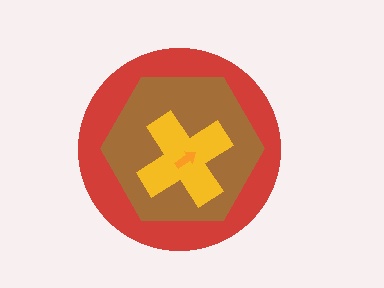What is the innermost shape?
The orange arrow.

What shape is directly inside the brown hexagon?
The yellow cross.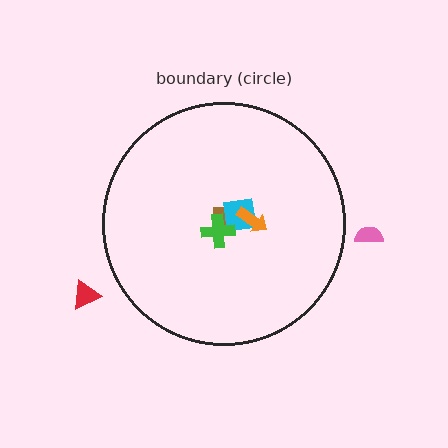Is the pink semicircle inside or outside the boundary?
Outside.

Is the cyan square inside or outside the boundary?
Inside.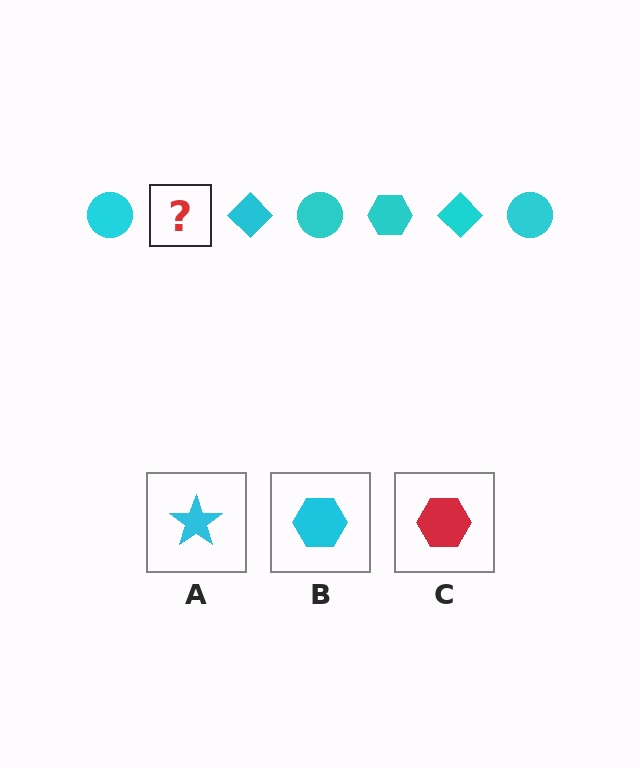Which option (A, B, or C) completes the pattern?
B.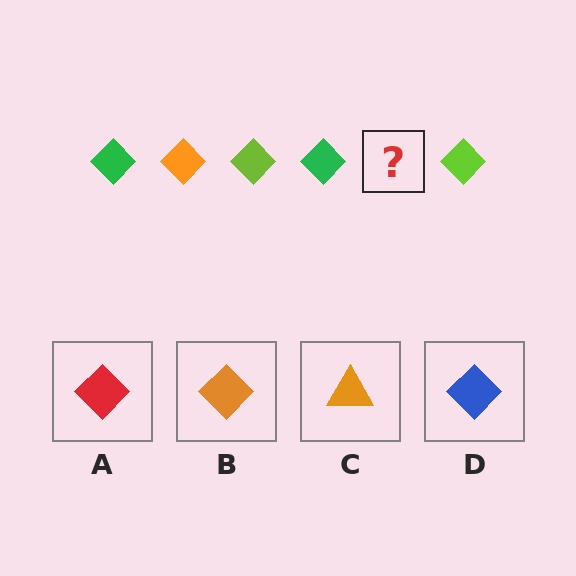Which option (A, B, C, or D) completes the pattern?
B.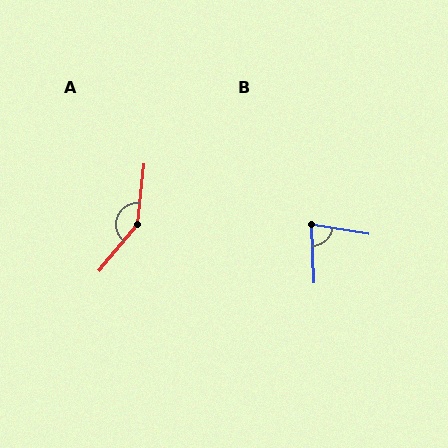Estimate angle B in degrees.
Approximately 78 degrees.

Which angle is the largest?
A, at approximately 146 degrees.